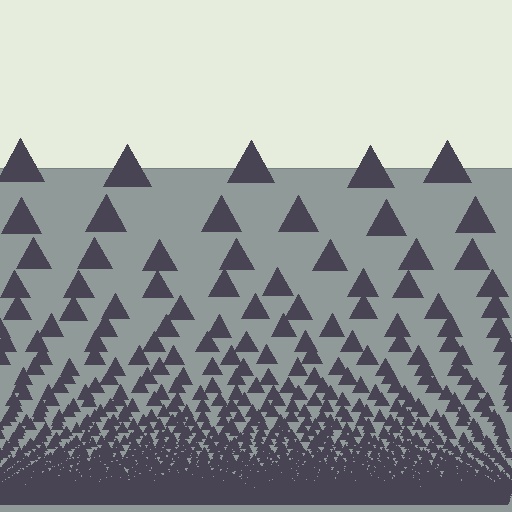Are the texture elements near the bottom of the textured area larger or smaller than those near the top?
Smaller. The gradient is inverted — elements near the bottom are smaller and denser.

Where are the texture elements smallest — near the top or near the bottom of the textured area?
Near the bottom.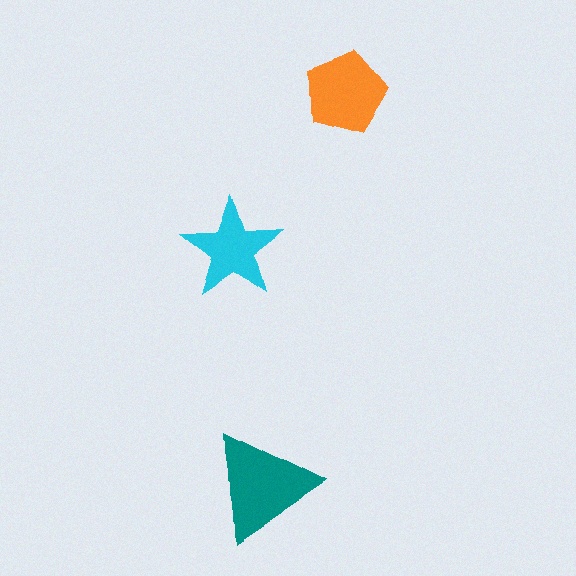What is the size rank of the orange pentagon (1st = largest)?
2nd.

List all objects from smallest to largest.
The cyan star, the orange pentagon, the teal triangle.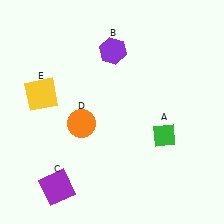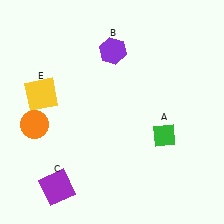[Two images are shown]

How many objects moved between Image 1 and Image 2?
1 object moved between the two images.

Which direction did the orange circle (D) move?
The orange circle (D) moved left.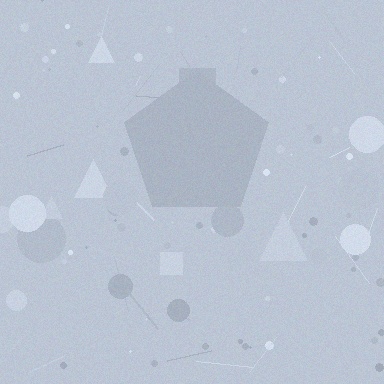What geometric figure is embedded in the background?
A pentagon is embedded in the background.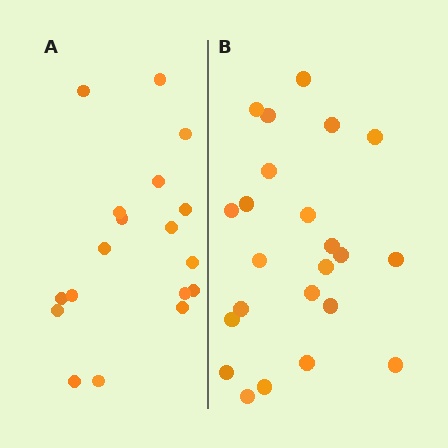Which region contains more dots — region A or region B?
Region B (the right region) has more dots.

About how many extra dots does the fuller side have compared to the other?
Region B has about 5 more dots than region A.